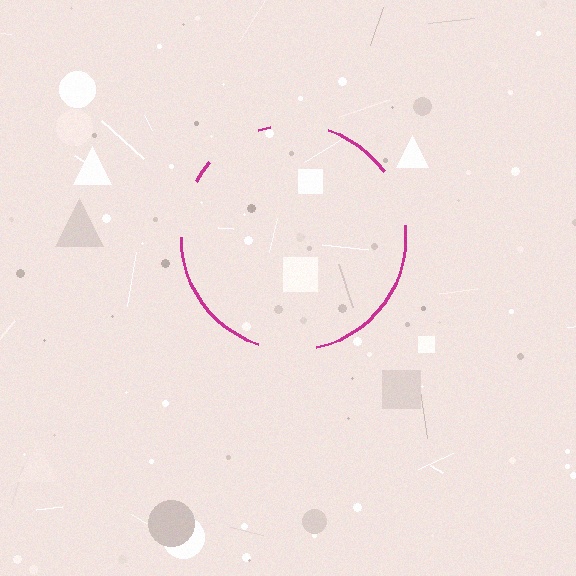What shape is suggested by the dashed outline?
The dashed outline suggests a circle.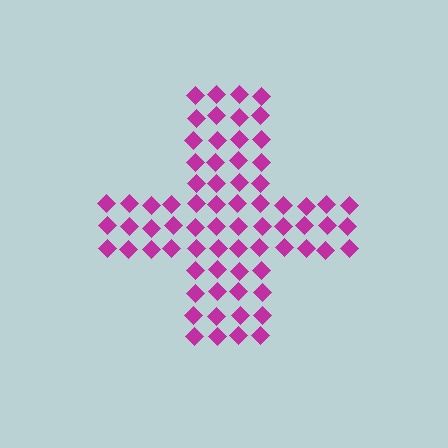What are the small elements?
The small elements are diamonds.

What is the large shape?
The large shape is a cross.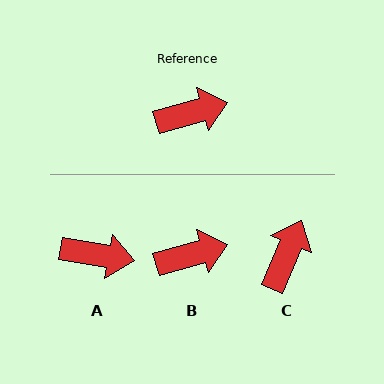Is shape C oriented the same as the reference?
No, it is off by about 51 degrees.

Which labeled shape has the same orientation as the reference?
B.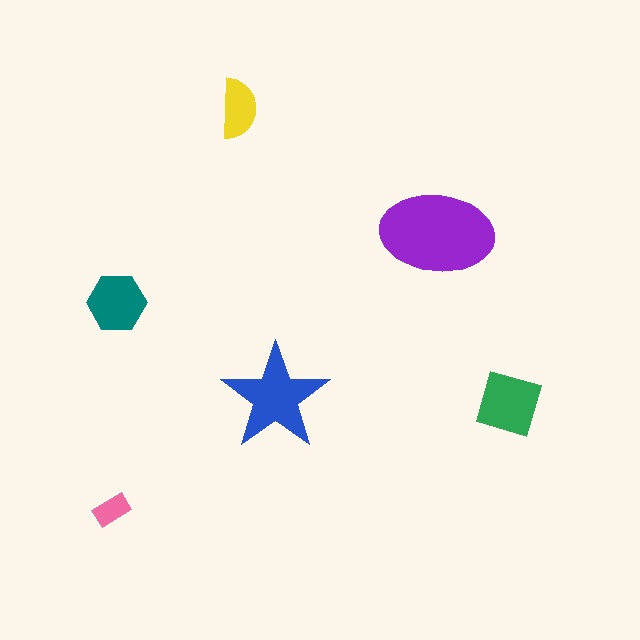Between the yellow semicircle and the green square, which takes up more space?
The green square.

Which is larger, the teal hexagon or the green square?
The green square.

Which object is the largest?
The purple ellipse.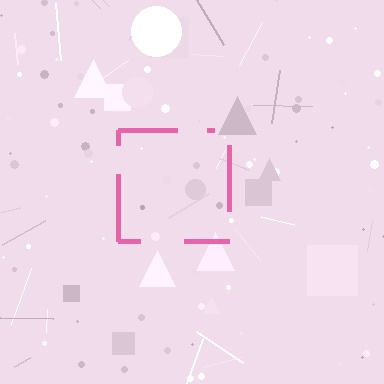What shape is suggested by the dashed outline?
The dashed outline suggests a square.